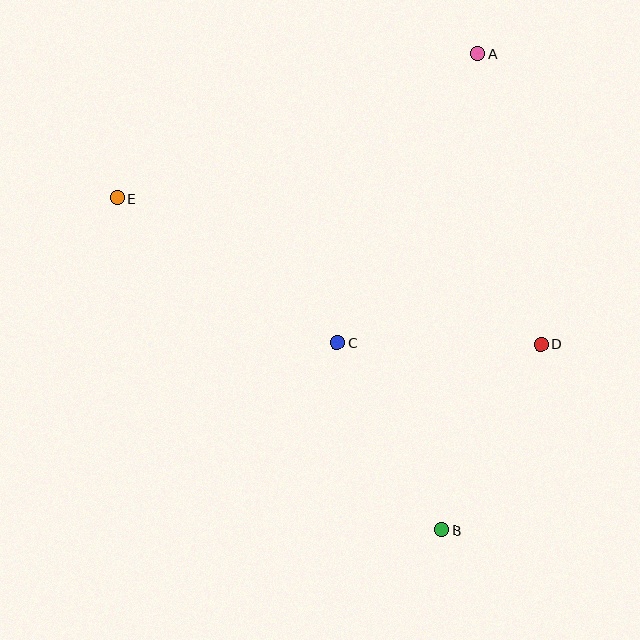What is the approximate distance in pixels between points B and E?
The distance between B and E is approximately 464 pixels.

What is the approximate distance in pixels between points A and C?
The distance between A and C is approximately 321 pixels.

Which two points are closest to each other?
Points C and D are closest to each other.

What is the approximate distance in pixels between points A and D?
The distance between A and D is approximately 298 pixels.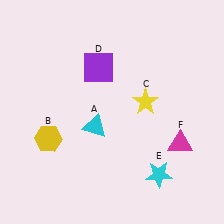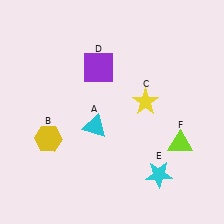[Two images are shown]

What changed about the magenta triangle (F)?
In Image 1, F is magenta. In Image 2, it changed to lime.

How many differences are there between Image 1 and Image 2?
There is 1 difference between the two images.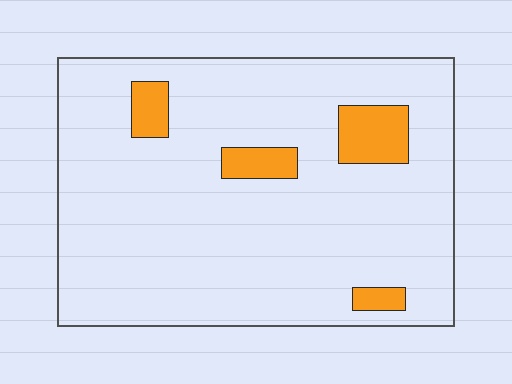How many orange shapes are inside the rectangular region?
4.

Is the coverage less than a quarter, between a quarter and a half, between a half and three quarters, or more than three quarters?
Less than a quarter.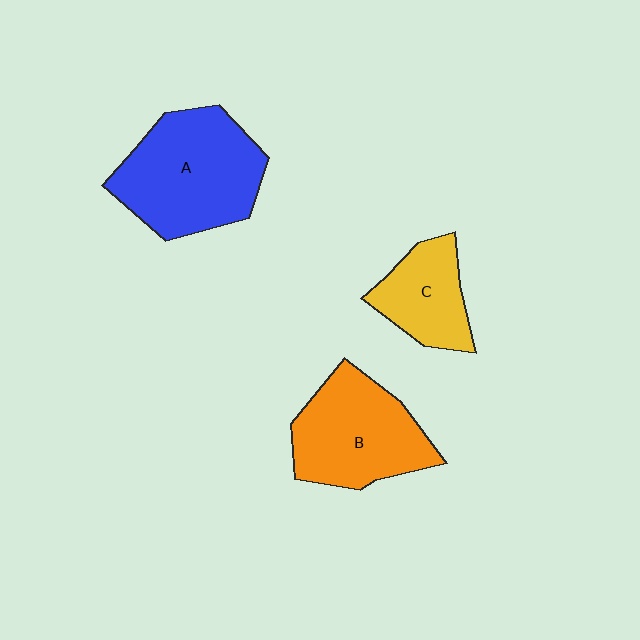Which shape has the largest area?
Shape A (blue).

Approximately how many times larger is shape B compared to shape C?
Approximately 1.6 times.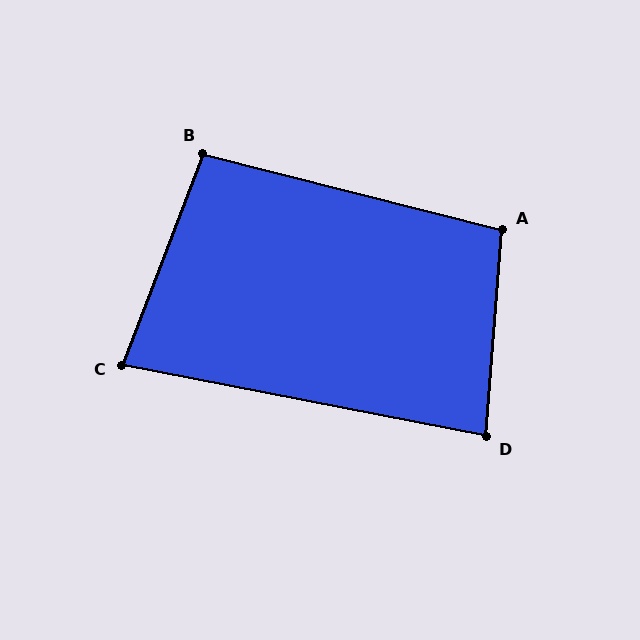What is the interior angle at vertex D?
Approximately 83 degrees (acute).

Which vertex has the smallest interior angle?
C, at approximately 80 degrees.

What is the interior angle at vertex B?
Approximately 97 degrees (obtuse).